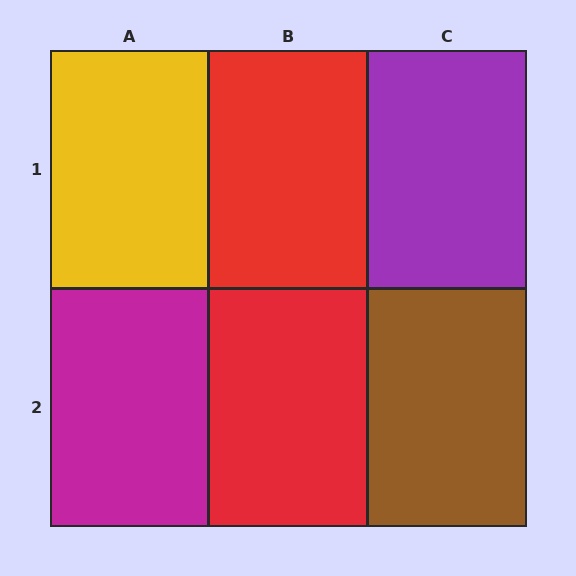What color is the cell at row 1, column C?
Purple.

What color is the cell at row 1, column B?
Red.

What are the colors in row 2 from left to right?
Magenta, red, brown.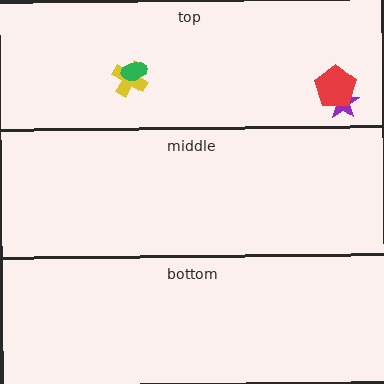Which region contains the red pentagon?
The top region.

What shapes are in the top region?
The purple star, the yellow cross, the red pentagon, the green ellipse.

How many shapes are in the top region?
4.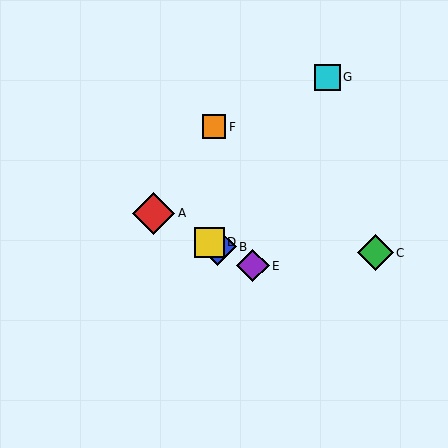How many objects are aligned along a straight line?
4 objects (A, B, D, E) are aligned along a straight line.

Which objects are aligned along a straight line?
Objects A, B, D, E are aligned along a straight line.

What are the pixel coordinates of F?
Object F is at (214, 127).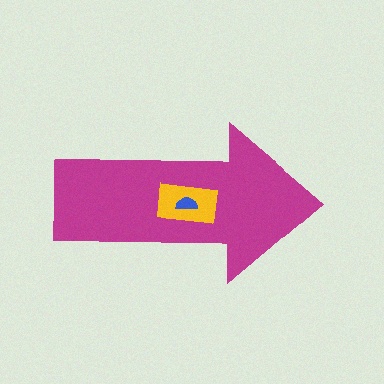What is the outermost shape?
The magenta arrow.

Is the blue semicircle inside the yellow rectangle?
Yes.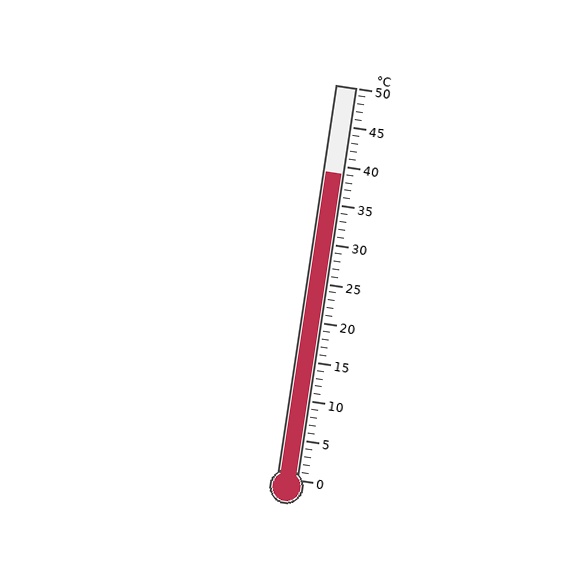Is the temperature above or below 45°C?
The temperature is below 45°C.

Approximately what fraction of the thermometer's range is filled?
The thermometer is filled to approximately 80% of its range.